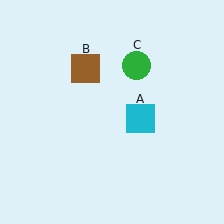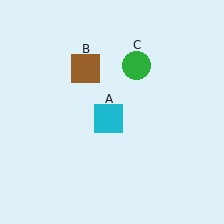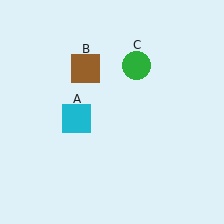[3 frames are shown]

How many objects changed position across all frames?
1 object changed position: cyan square (object A).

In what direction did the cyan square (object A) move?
The cyan square (object A) moved left.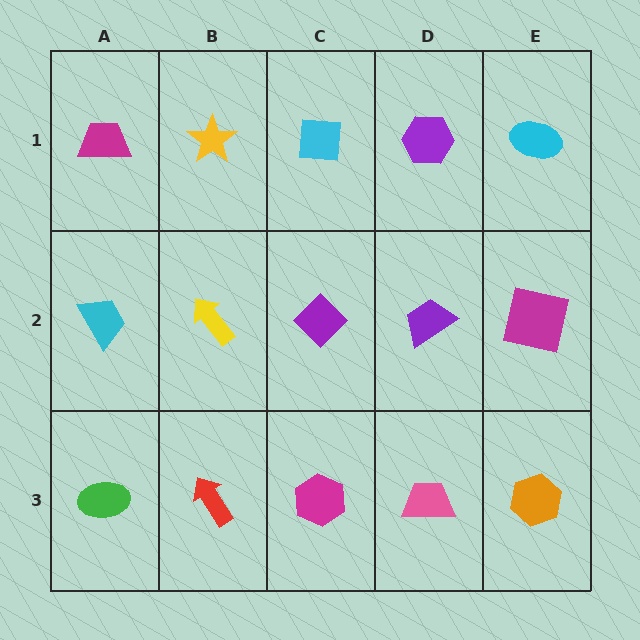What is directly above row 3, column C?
A purple diamond.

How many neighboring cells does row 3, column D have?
3.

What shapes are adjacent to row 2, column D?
A purple hexagon (row 1, column D), a pink trapezoid (row 3, column D), a purple diamond (row 2, column C), a magenta square (row 2, column E).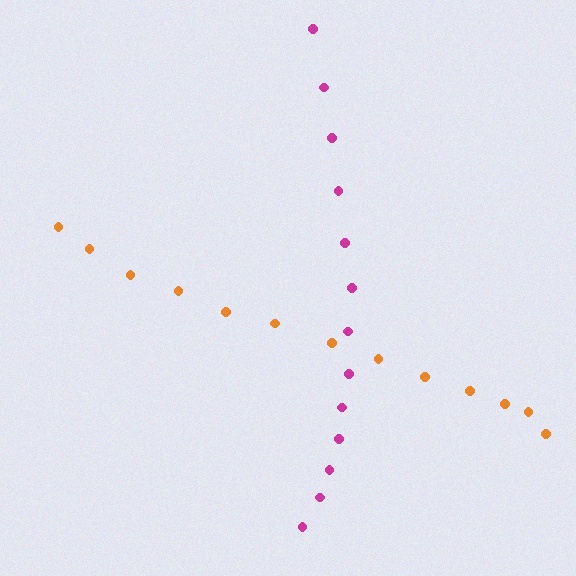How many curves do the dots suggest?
There are 2 distinct paths.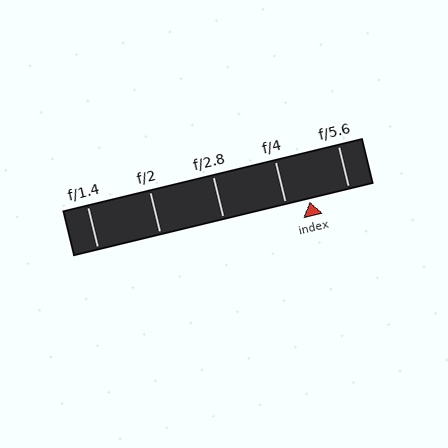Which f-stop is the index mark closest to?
The index mark is closest to f/4.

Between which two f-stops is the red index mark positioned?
The index mark is between f/4 and f/5.6.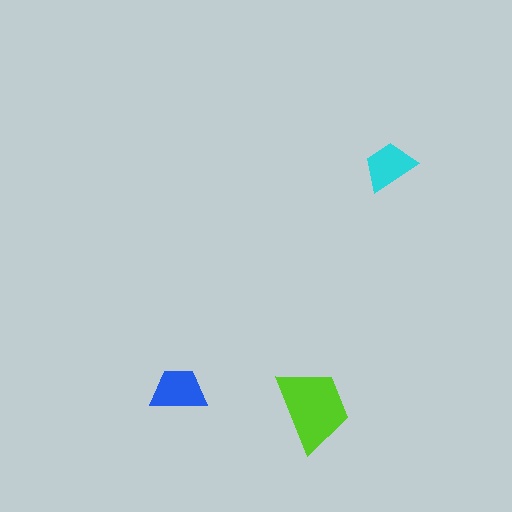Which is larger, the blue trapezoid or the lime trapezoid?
The lime one.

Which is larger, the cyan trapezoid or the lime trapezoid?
The lime one.